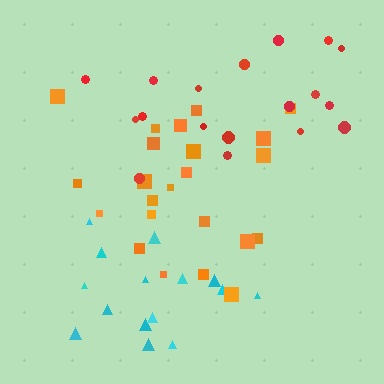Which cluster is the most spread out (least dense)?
Red.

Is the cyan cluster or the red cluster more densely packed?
Cyan.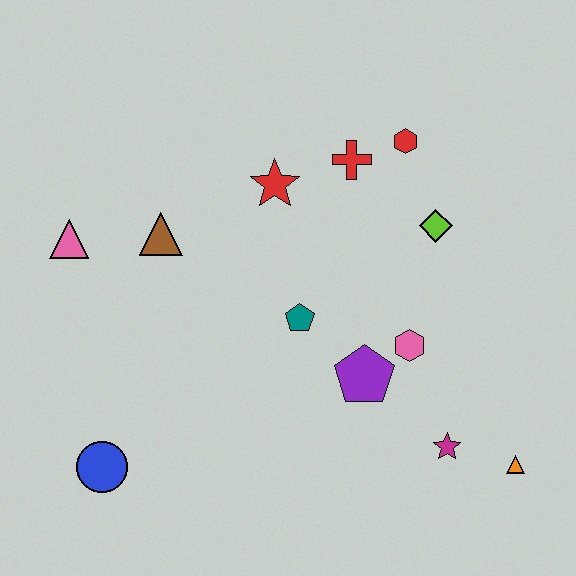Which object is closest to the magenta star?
The orange triangle is closest to the magenta star.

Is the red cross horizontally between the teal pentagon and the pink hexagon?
Yes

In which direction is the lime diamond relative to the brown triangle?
The lime diamond is to the right of the brown triangle.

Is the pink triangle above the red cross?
No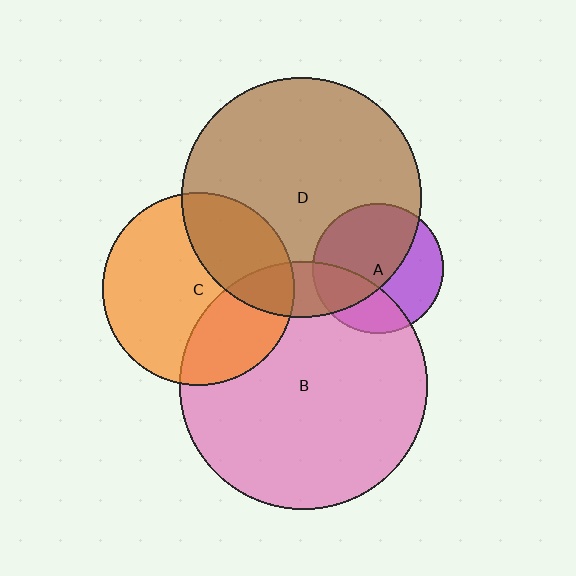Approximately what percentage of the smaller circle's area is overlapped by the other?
Approximately 30%.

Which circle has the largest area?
Circle B (pink).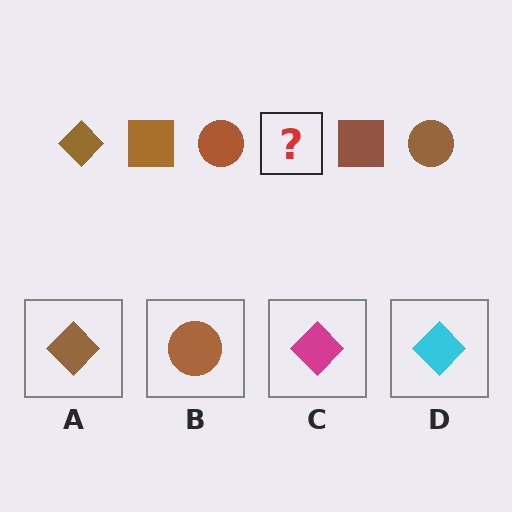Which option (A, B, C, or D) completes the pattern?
A.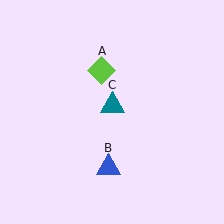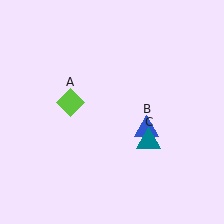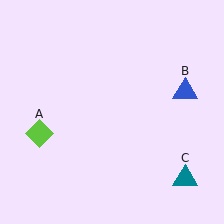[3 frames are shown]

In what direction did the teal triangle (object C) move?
The teal triangle (object C) moved down and to the right.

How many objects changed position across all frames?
3 objects changed position: lime diamond (object A), blue triangle (object B), teal triangle (object C).